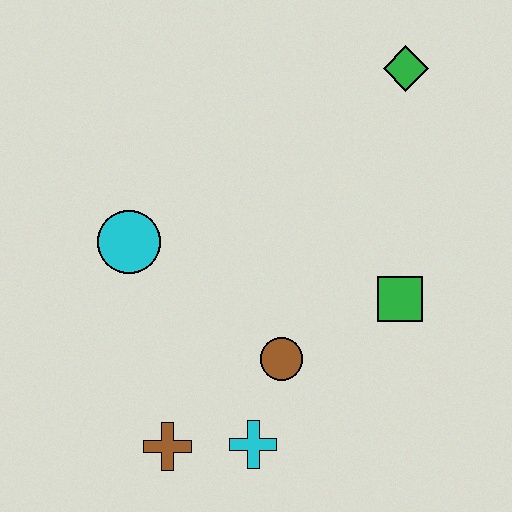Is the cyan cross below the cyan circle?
Yes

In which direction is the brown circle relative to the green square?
The brown circle is to the left of the green square.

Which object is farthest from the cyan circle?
The green diamond is farthest from the cyan circle.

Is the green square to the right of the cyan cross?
Yes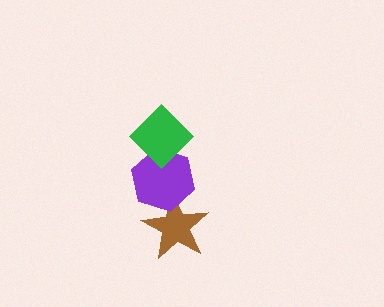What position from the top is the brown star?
The brown star is 3rd from the top.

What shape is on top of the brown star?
The purple hexagon is on top of the brown star.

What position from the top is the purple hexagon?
The purple hexagon is 2nd from the top.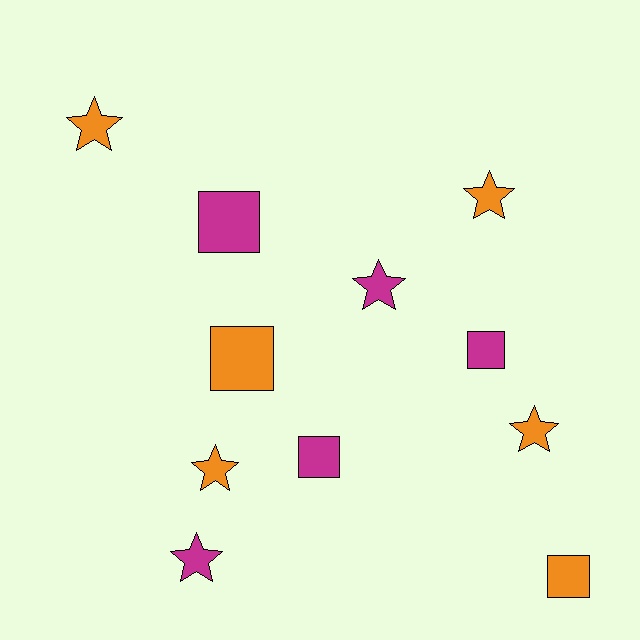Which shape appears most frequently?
Star, with 6 objects.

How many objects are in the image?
There are 11 objects.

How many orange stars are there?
There are 4 orange stars.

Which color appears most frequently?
Orange, with 6 objects.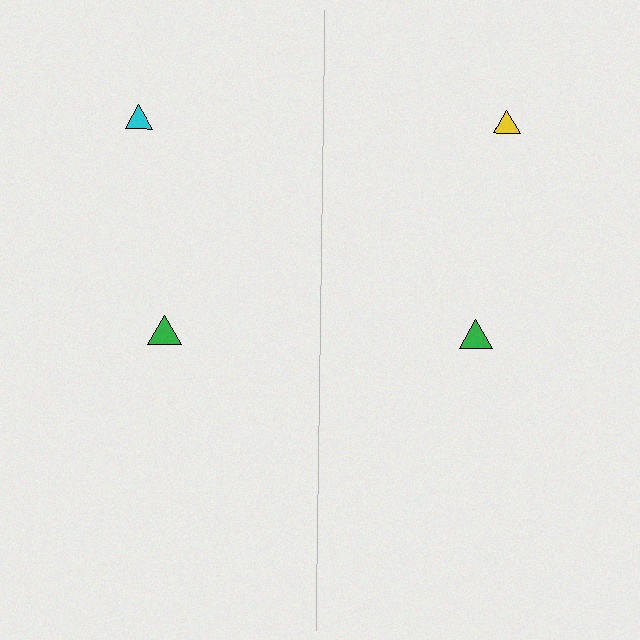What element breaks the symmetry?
The yellow triangle on the right side breaks the symmetry — its mirror counterpart is cyan.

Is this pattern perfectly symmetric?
No, the pattern is not perfectly symmetric. The yellow triangle on the right side breaks the symmetry — its mirror counterpart is cyan.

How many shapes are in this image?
There are 4 shapes in this image.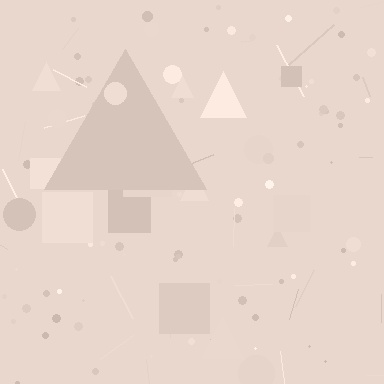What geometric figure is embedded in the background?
A triangle is embedded in the background.